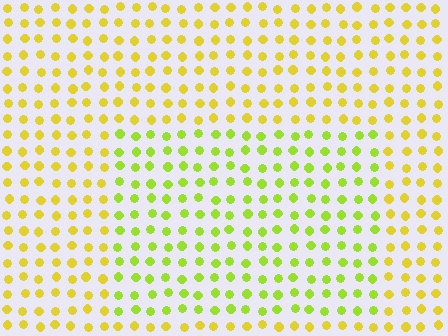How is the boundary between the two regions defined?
The boundary is defined purely by a slight shift in hue (about 30 degrees). Spacing, size, and orientation are identical on both sides.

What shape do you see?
I see a rectangle.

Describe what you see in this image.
The image is filled with small yellow elements in a uniform arrangement. A rectangle-shaped region is visible where the elements are tinted to a slightly different hue, forming a subtle color boundary.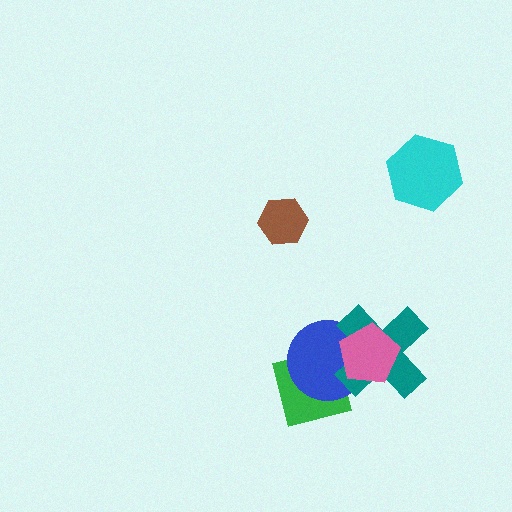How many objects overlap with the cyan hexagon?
0 objects overlap with the cyan hexagon.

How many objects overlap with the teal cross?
3 objects overlap with the teal cross.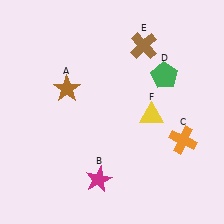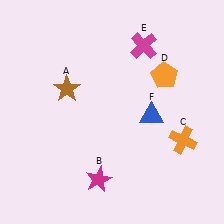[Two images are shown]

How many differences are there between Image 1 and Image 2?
There are 3 differences between the two images.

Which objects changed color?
D changed from green to orange. E changed from brown to magenta. F changed from yellow to blue.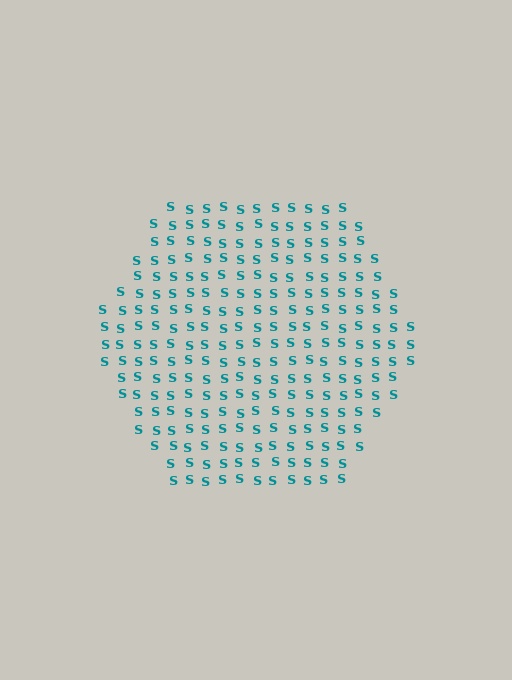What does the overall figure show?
The overall figure shows a hexagon.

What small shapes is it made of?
It is made of small letter S's.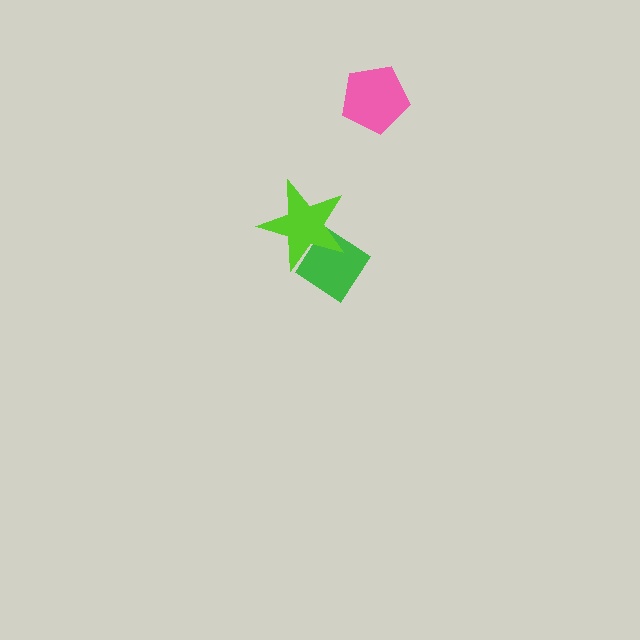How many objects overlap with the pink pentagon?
0 objects overlap with the pink pentagon.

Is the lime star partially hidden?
No, no other shape covers it.